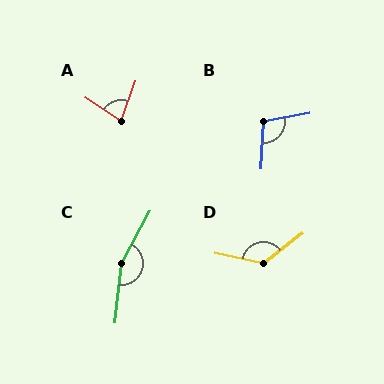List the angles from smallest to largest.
A (77°), B (104°), D (130°), C (158°).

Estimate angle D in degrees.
Approximately 130 degrees.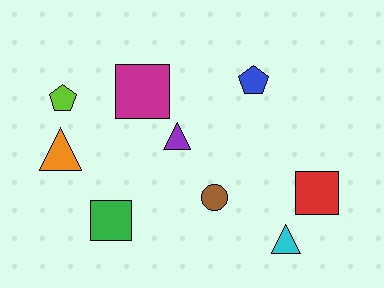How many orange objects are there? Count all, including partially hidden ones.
There is 1 orange object.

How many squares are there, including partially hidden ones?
There are 3 squares.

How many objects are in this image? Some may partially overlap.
There are 9 objects.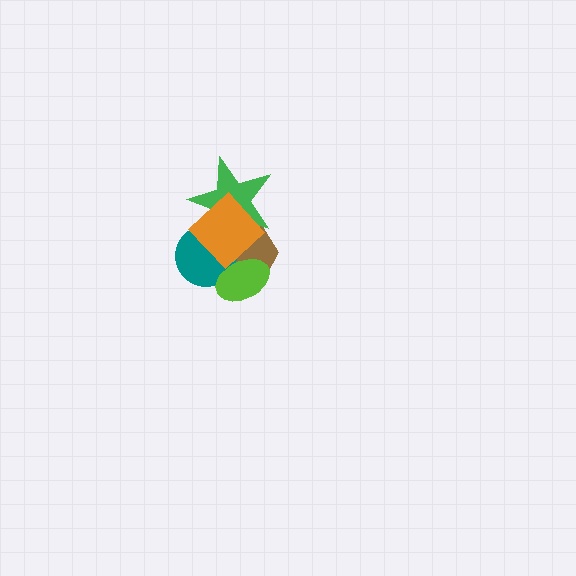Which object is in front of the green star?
The orange diamond is in front of the green star.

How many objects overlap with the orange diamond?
3 objects overlap with the orange diamond.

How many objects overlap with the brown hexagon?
4 objects overlap with the brown hexagon.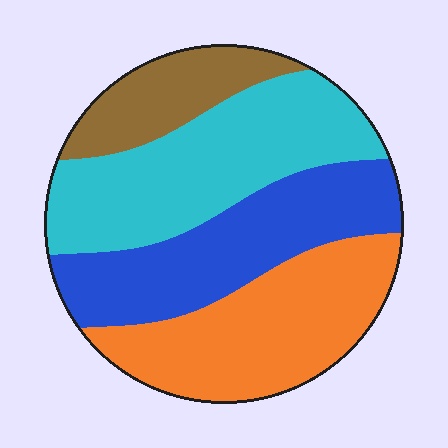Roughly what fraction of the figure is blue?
Blue takes up about one quarter (1/4) of the figure.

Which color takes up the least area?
Brown, at roughly 15%.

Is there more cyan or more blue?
Cyan.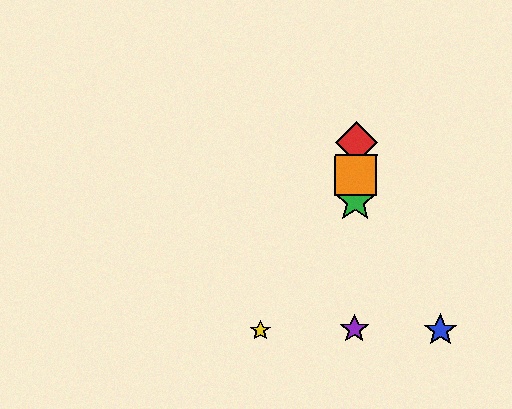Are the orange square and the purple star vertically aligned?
Yes, both are at x≈356.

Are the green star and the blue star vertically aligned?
No, the green star is at x≈355 and the blue star is at x≈440.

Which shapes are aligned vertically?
The red diamond, the green star, the purple star, the orange square are aligned vertically.